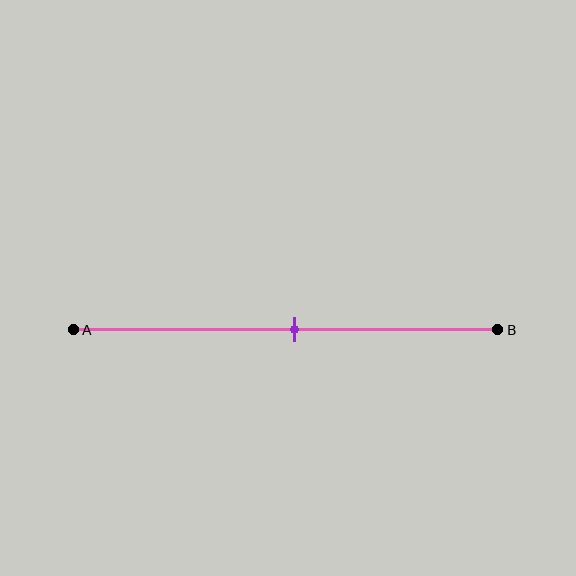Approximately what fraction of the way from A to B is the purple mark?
The purple mark is approximately 50% of the way from A to B.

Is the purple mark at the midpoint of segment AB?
Yes, the mark is approximately at the midpoint.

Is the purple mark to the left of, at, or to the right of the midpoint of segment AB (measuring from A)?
The purple mark is approximately at the midpoint of segment AB.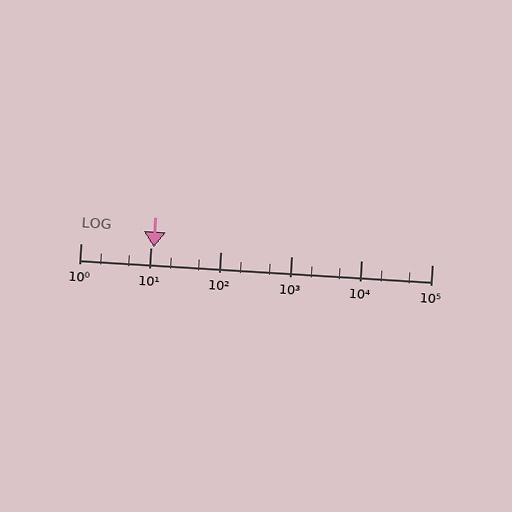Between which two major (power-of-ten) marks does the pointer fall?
The pointer is between 10 and 100.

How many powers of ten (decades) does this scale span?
The scale spans 5 decades, from 1 to 100000.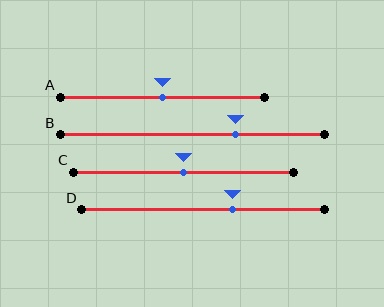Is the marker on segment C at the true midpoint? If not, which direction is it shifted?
Yes, the marker on segment C is at the true midpoint.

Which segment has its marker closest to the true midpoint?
Segment A has its marker closest to the true midpoint.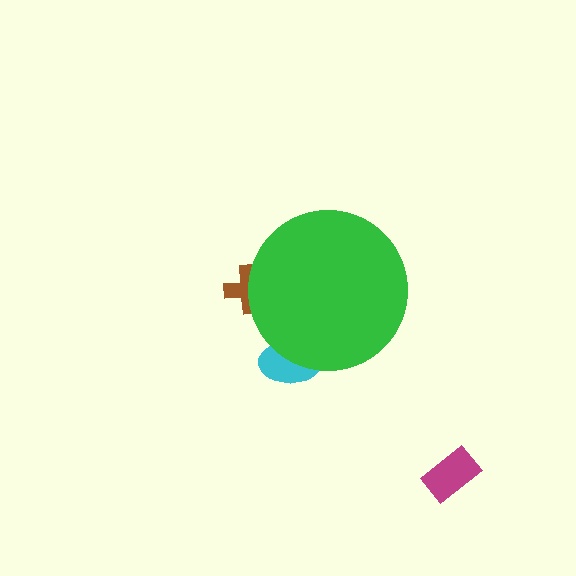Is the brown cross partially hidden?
Yes, the brown cross is partially hidden behind the green circle.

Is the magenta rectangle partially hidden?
No, the magenta rectangle is fully visible.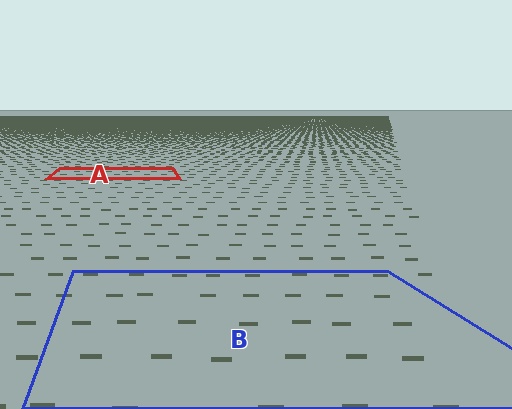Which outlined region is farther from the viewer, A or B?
Region A is farther from the viewer — the texture elements inside it appear smaller and more densely packed.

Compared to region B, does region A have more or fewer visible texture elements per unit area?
Region A has more texture elements per unit area — they are packed more densely because it is farther away.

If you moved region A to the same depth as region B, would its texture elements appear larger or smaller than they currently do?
They would appear larger. At a closer depth, the same texture elements are projected at a bigger on-screen size.